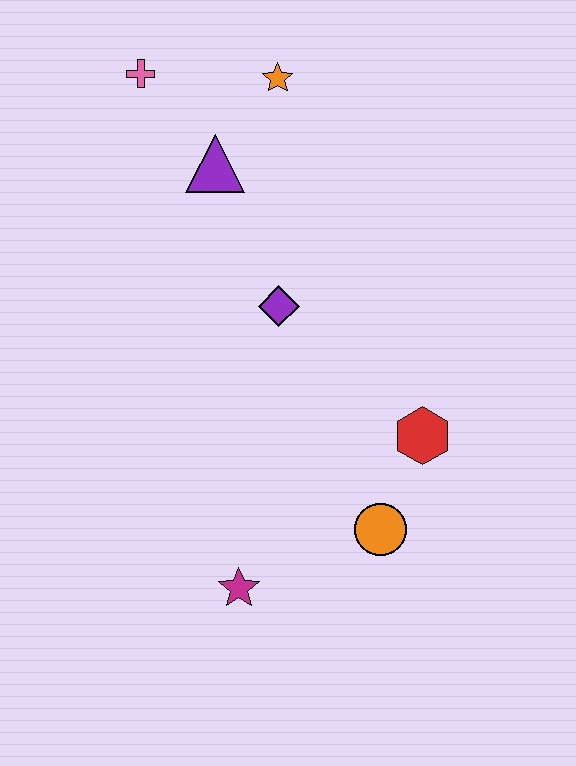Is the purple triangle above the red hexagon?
Yes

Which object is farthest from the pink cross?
The magenta star is farthest from the pink cross.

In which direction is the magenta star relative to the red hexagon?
The magenta star is to the left of the red hexagon.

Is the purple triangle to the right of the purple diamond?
No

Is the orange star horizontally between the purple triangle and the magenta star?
No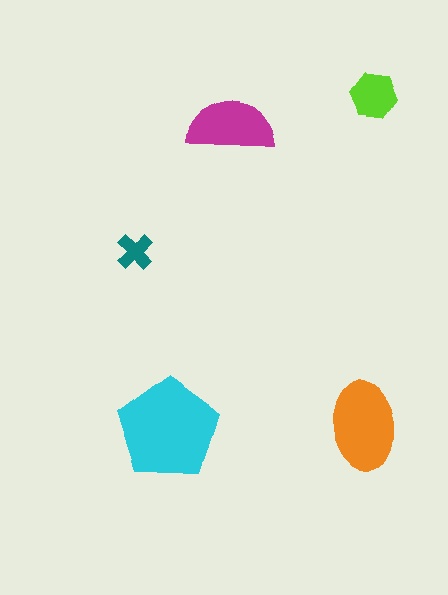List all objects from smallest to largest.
The teal cross, the lime hexagon, the magenta semicircle, the orange ellipse, the cyan pentagon.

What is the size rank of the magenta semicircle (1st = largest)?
3rd.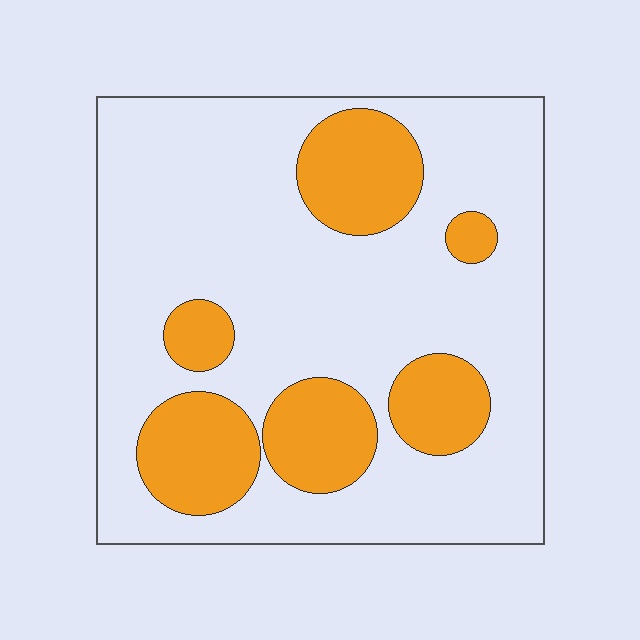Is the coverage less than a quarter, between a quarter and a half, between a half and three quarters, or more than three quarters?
Between a quarter and a half.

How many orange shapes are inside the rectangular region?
6.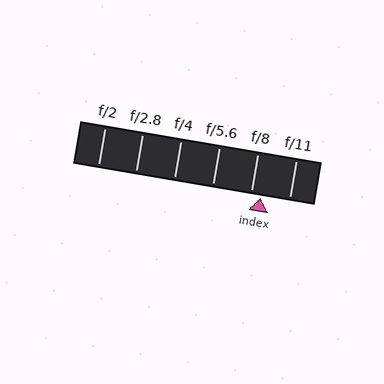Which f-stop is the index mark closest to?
The index mark is closest to f/8.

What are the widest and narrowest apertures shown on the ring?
The widest aperture shown is f/2 and the narrowest is f/11.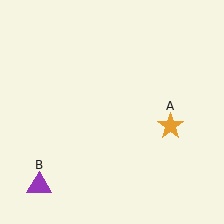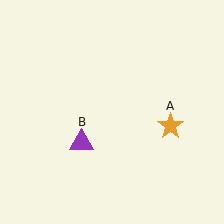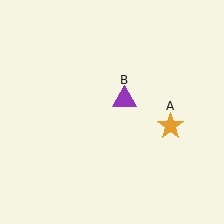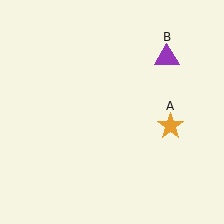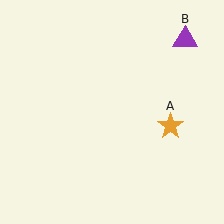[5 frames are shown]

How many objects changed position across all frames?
1 object changed position: purple triangle (object B).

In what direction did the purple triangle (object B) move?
The purple triangle (object B) moved up and to the right.